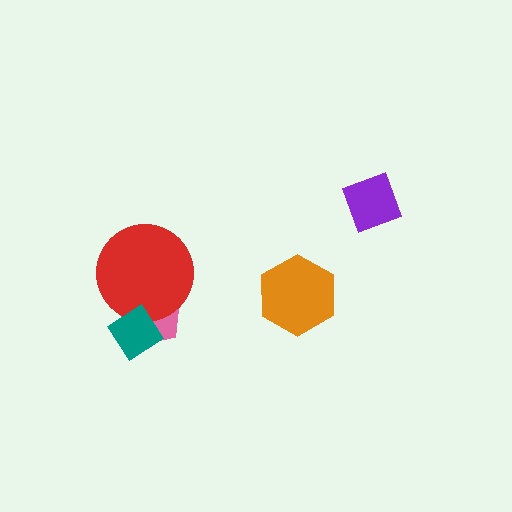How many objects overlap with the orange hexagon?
0 objects overlap with the orange hexagon.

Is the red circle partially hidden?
Yes, it is partially covered by another shape.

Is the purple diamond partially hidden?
No, no other shape covers it.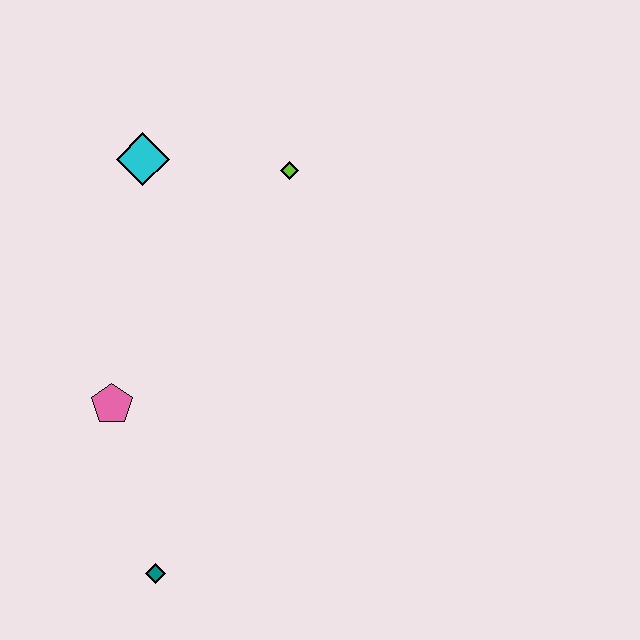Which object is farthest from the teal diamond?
The lime diamond is farthest from the teal diamond.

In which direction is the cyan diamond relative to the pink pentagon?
The cyan diamond is above the pink pentagon.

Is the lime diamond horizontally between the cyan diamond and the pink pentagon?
No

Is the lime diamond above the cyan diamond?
No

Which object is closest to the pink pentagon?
The teal diamond is closest to the pink pentagon.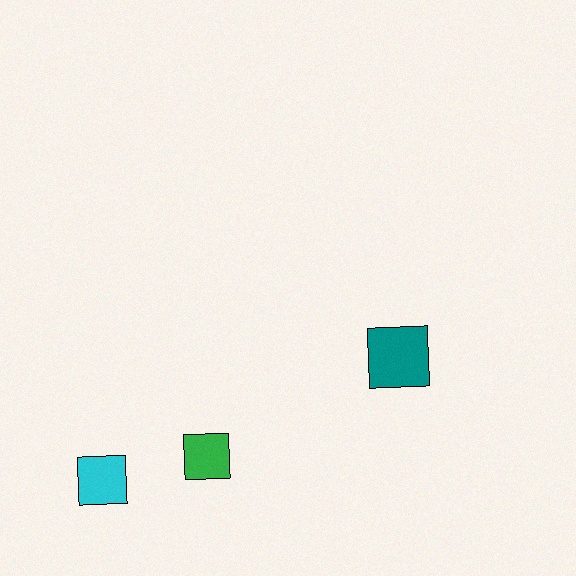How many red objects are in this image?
There are no red objects.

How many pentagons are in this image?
There are no pentagons.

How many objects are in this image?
There are 3 objects.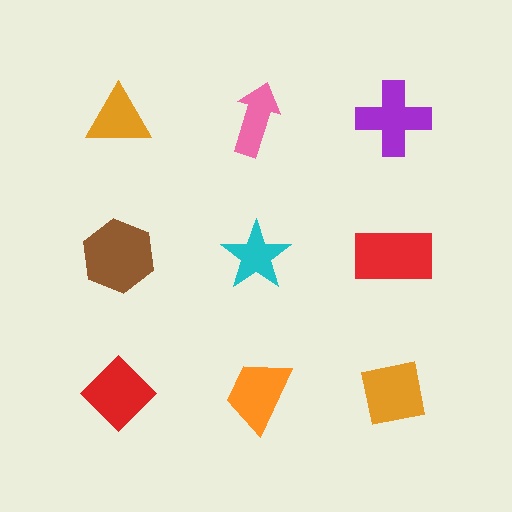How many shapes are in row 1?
3 shapes.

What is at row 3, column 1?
A red diamond.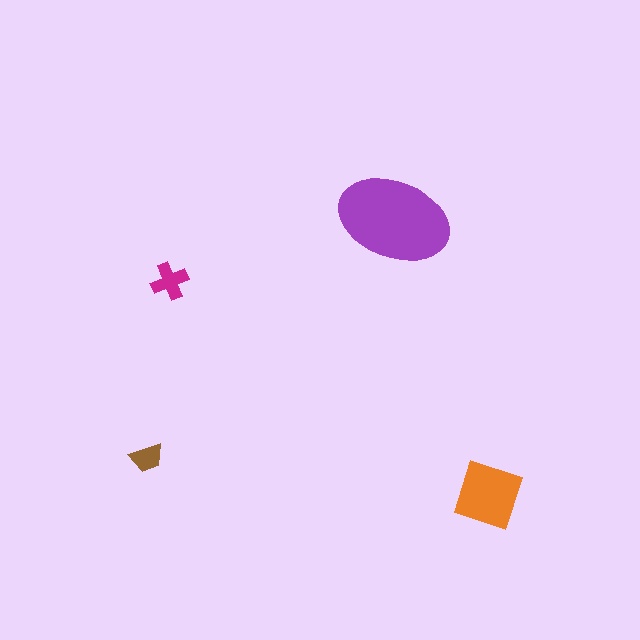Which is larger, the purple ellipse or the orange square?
The purple ellipse.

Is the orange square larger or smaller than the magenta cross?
Larger.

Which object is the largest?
The purple ellipse.